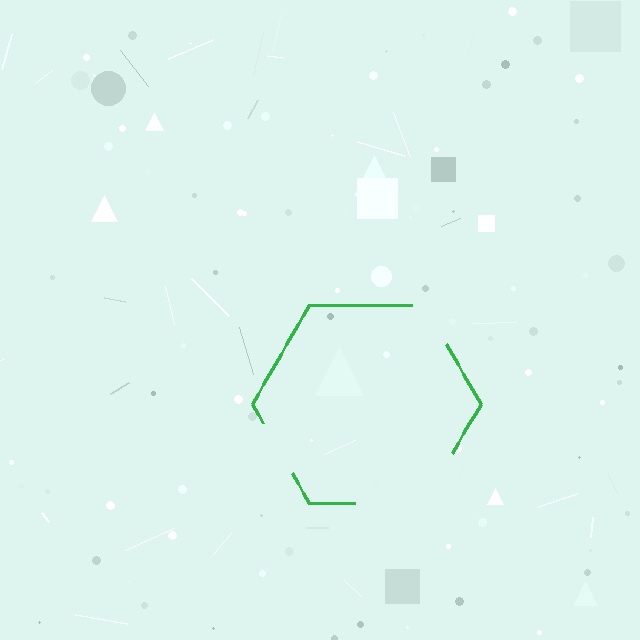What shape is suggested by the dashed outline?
The dashed outline suggests a hexagon.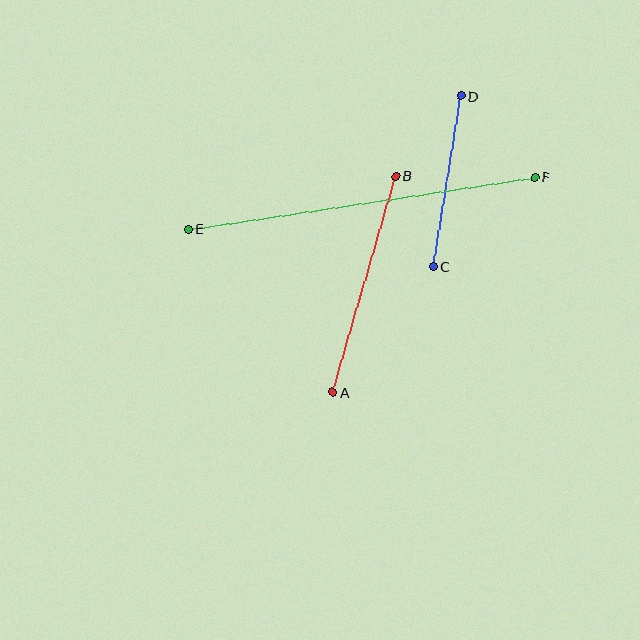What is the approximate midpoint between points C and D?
The midpoint is at approximately (447, 181) pixels.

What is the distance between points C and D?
The distance is approximately 173 pixels.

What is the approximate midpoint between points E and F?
The midpoint is at approximately (362, 203) pixels.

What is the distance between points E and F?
The distance is approximately 350 pixels.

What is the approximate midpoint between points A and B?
The midpoint is at approximately (364, 284) pixels.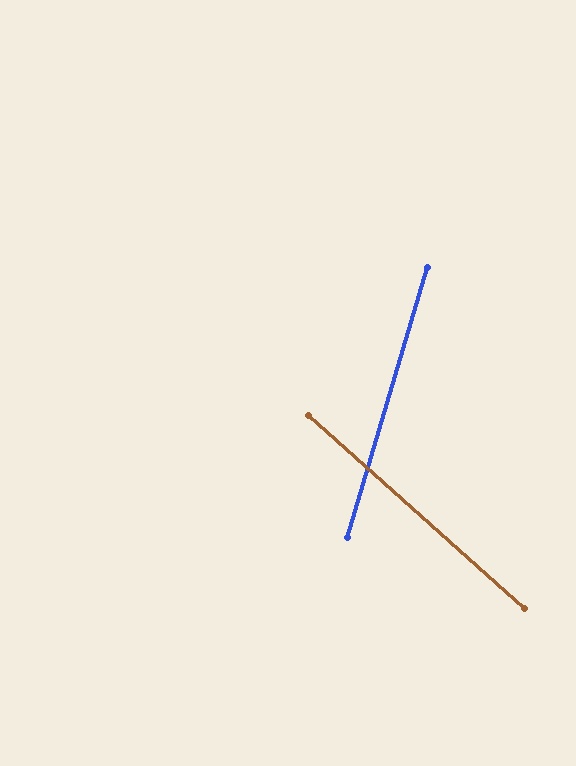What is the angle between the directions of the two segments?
Approximately 65 degrees.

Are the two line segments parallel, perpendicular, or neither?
Neither parallel nor perpendicular — they differ by about 65°.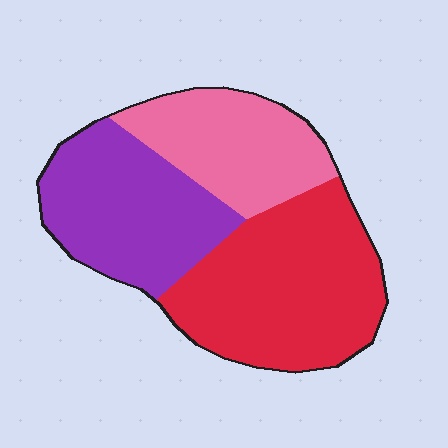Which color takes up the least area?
Pink, at roughly 25%.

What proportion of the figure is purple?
Purple covers roughly 30% of the figure.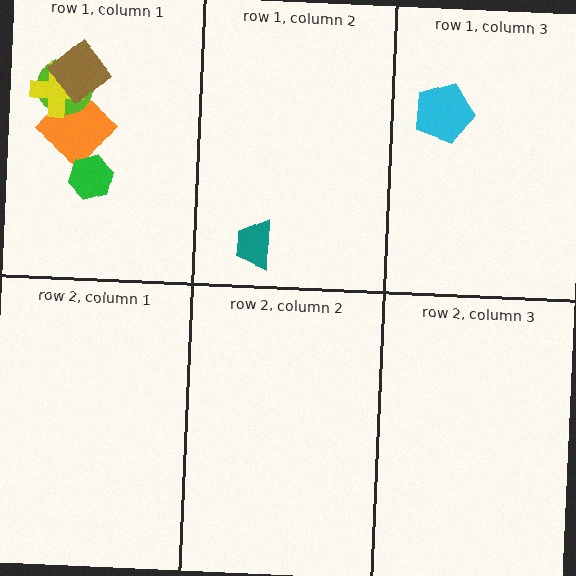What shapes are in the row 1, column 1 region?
The orange diamond, the lime circle, the green hexagon, the yellow cross, the brown diamond.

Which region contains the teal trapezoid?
The row 1, column 2 region.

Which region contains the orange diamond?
The row 1, column 1 region.